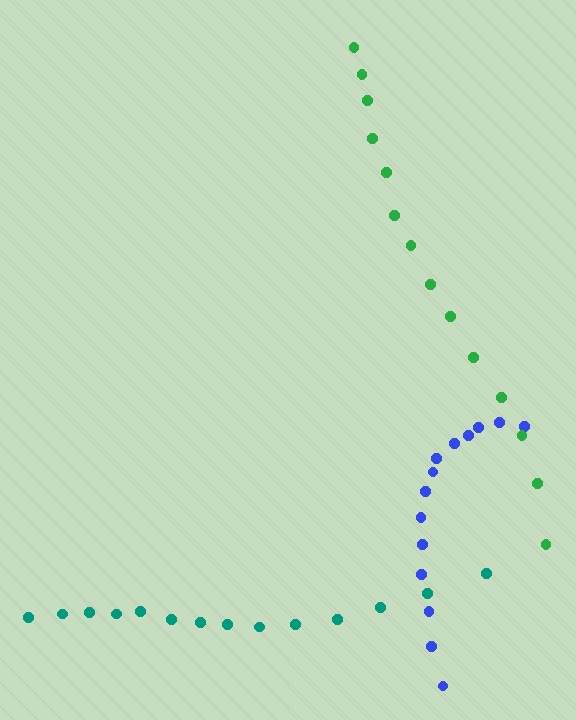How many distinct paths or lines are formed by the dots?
There are 3 distinct paths.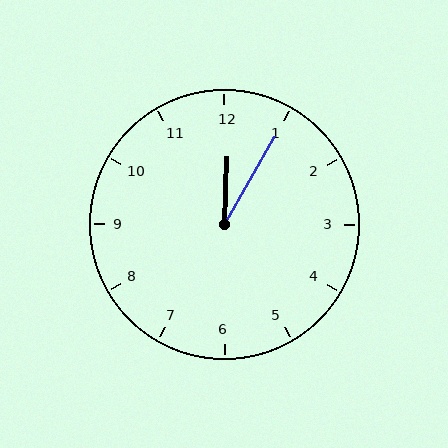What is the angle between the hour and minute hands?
Approximately 28 degrees.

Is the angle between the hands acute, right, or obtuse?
It is acute.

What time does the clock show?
12:05.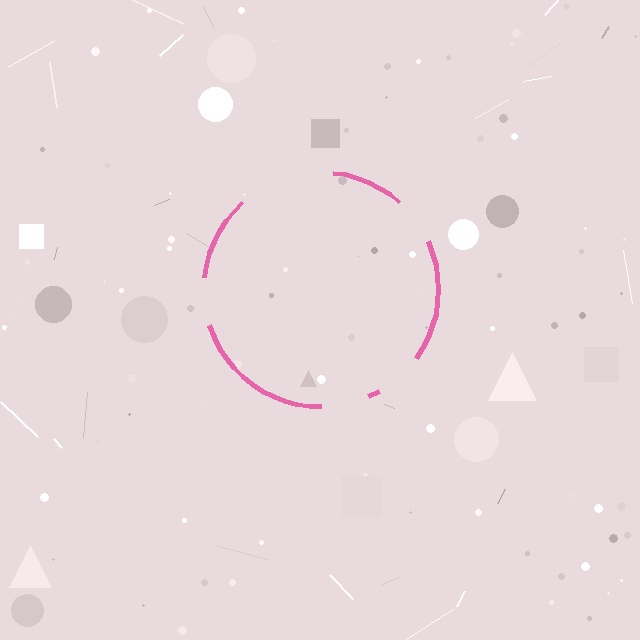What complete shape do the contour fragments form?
The contour fragments form a circle.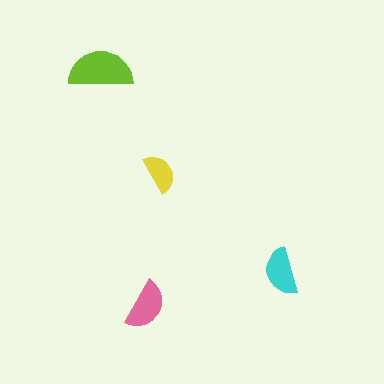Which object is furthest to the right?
The cyan semicircle is rightmost.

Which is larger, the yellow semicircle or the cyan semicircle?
The cyan one.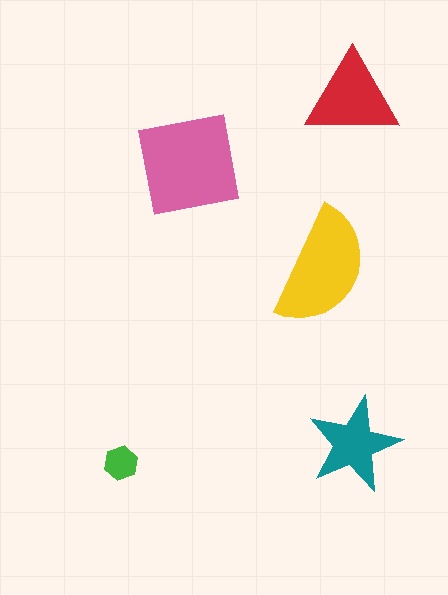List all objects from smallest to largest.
The green hexagon, the teal star, the red triangle, the yellow semicircle, the pink square.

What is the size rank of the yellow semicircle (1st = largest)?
2nd.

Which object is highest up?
The red triangle is topmost.